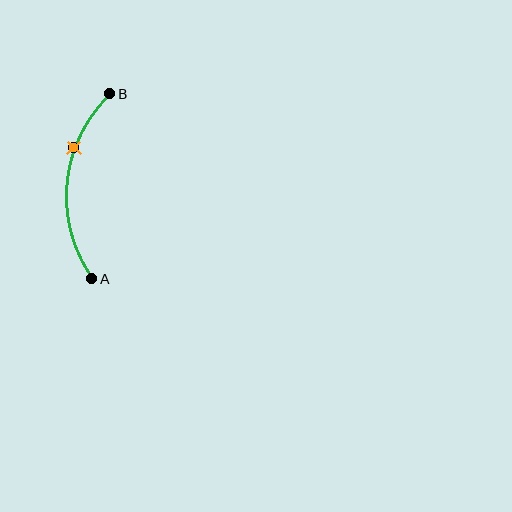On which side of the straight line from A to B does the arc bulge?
The arc bulges to the left of the straight line connecting A and B.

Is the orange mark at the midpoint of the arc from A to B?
No. The orange mark lies on the arc but is closer to endpoint B. The arc midpoint would be at the point on the curve equidistant along the arc from both A and B.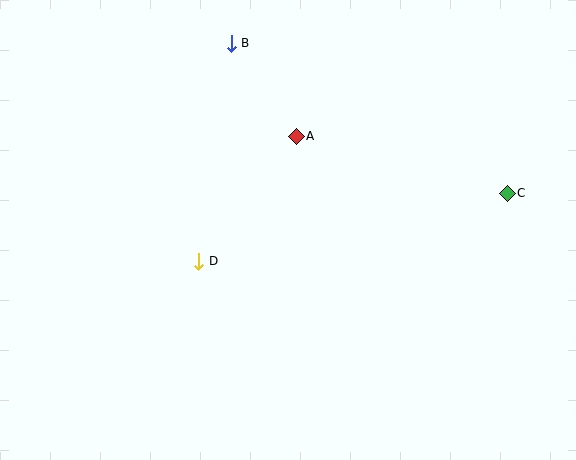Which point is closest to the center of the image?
Point A at (296, 136) is closest to the center.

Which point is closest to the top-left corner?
Point B is closest to the top-left corner.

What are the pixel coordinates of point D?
Point D is at (199, 261).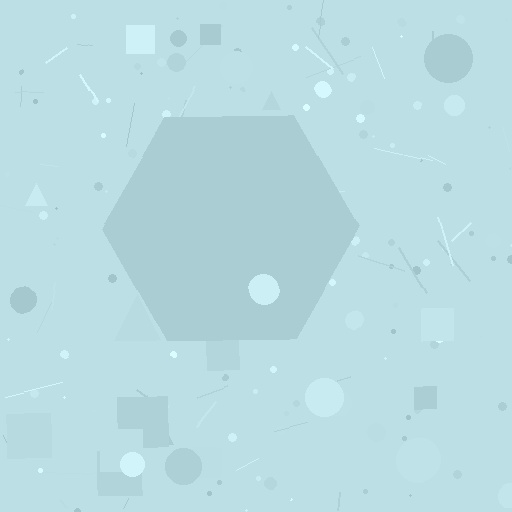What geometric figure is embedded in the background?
A hexagon is embedded in the background.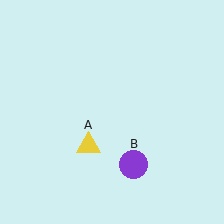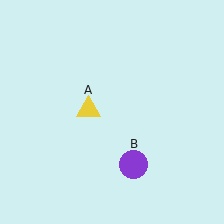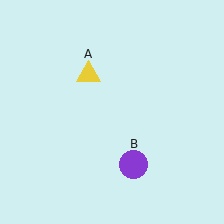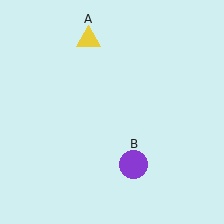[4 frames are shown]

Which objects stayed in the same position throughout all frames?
Purple circle (object B) remained stationary.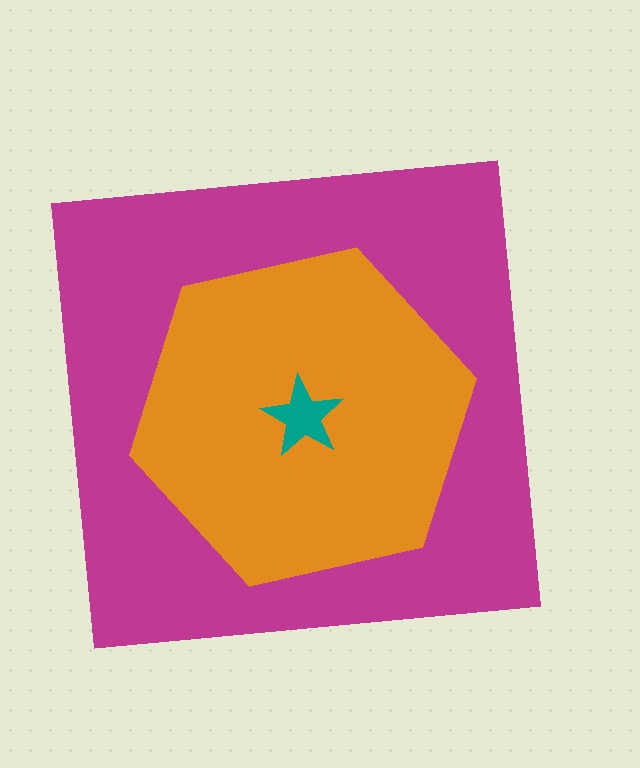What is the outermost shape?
The magenta square.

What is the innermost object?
The teal star.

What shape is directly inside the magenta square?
The orange hexagon.